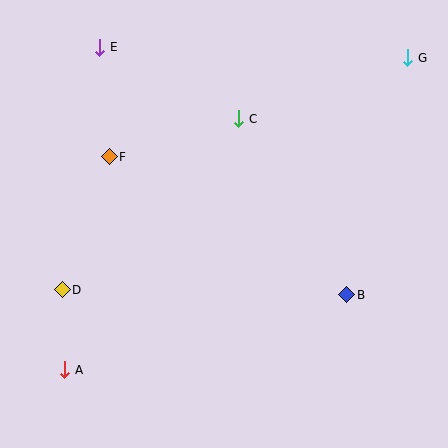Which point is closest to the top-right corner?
Point G is closest to the top-right corner.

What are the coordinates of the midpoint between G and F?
The midpoint between G and F is at (258, 107).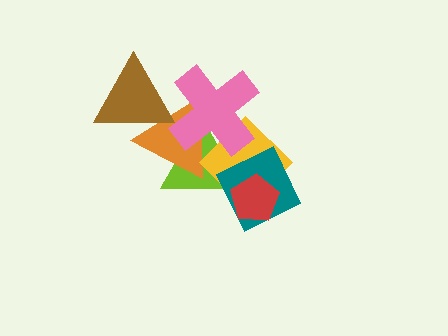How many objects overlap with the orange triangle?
4 objects overlap with the orange triangle.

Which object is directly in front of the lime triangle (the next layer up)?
The orange triangle is directly in front of the lime triangle.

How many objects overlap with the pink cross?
4 objects overlap with the pink cross.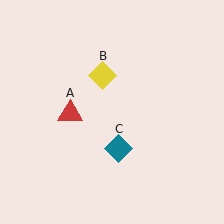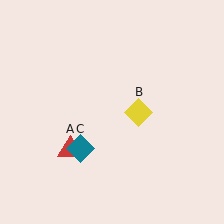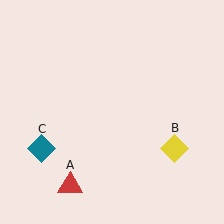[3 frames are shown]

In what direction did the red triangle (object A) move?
The red triangle (object A) moved down.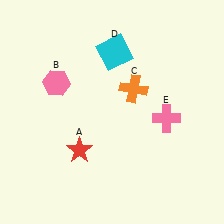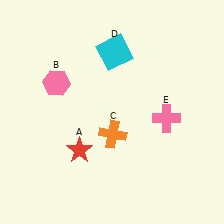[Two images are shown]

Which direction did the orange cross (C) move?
The orange cross (C) moved down.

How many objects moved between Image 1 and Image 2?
1 object moved between the two images.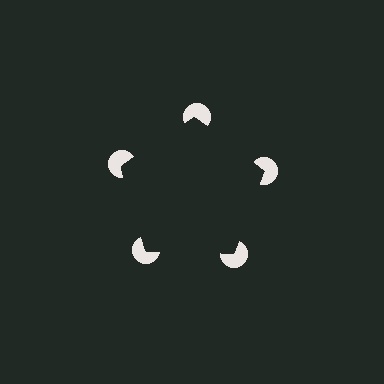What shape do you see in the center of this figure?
An illusory pentagon — its edges are inferred from the aligned wedge cuts in the pac-man discs, not physically drawn.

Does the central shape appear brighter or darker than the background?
It typically appears slightly darker than the background, even though no actual brightness change is drawn.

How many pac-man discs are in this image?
There are 5 — one at each vertex of the illusory pentagon.